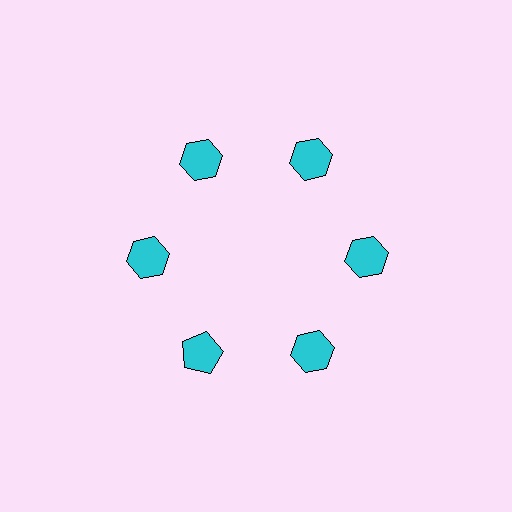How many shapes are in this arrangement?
There are 6 shapes arranged in a ring pattern.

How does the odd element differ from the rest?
It has a different shape: pentagon instead of hexagon.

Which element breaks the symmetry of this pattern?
The cyan pentagon at roughly the 7 o'clock position breaks the symmetry. All other shapes are cyan hexagons.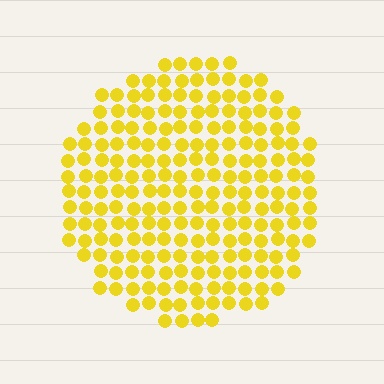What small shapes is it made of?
It is made of small circles.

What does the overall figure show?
The overall figure shows a circle.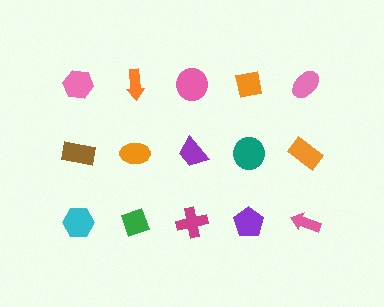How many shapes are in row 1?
5 shapes.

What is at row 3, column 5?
A pink arrow.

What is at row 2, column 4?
A teal circle.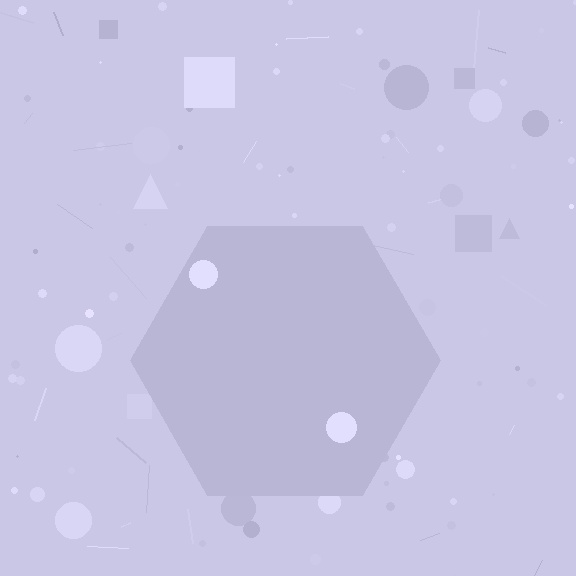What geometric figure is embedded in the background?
A hexagon is embedded in the background.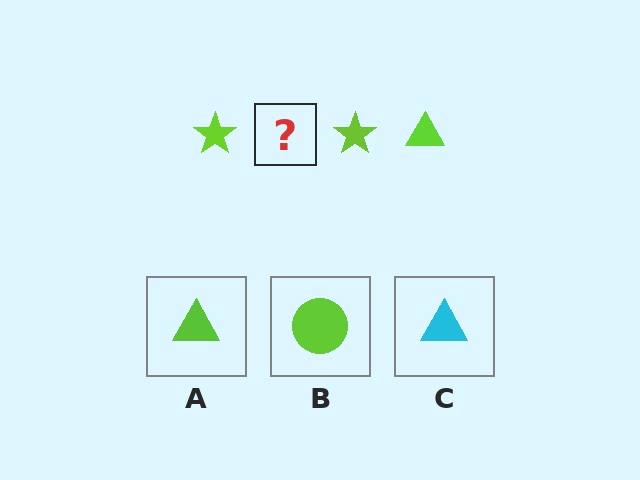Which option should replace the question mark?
Option A.